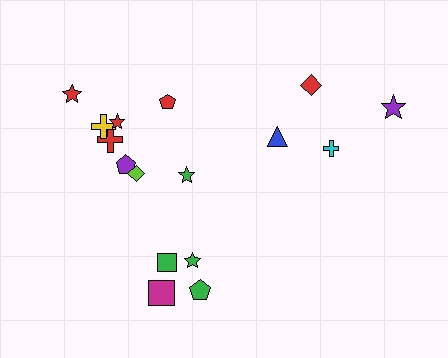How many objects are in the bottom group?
There are 5 objects.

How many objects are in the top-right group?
There are 4 objects.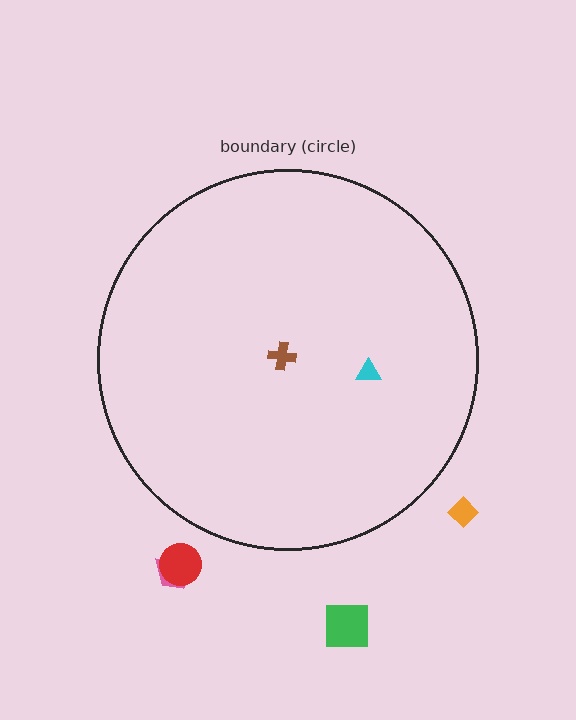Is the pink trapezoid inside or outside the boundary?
Outside.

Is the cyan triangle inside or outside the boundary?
Inside.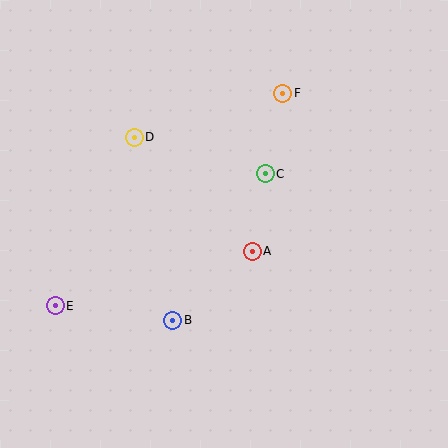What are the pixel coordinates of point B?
Point B is at (173, 320).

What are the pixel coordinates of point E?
Point E is at (55, 306).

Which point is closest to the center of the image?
Point A at (252, 251) is closest to the center.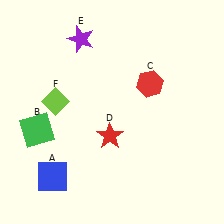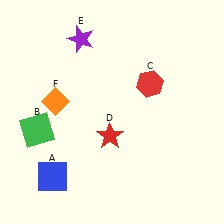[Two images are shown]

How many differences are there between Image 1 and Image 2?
There is 1 difference between the two images.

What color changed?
The diamond (F) changed from lime in Image 1 to orange in Image 2.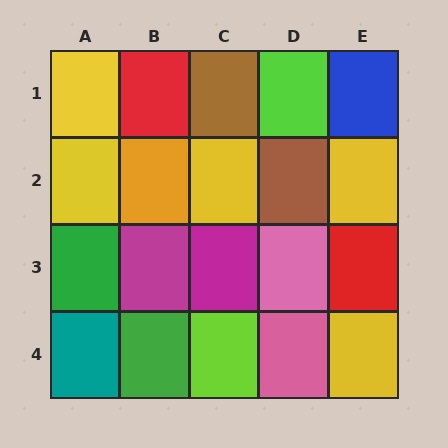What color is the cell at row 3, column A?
Green.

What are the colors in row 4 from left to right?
Teal, green, lime, pink, yellow.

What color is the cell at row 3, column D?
Pink.